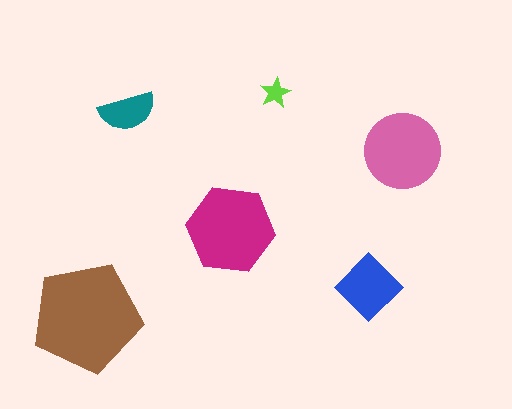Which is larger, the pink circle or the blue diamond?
The pink circle.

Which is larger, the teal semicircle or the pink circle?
The pink circle.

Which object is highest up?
The lime star is topmost.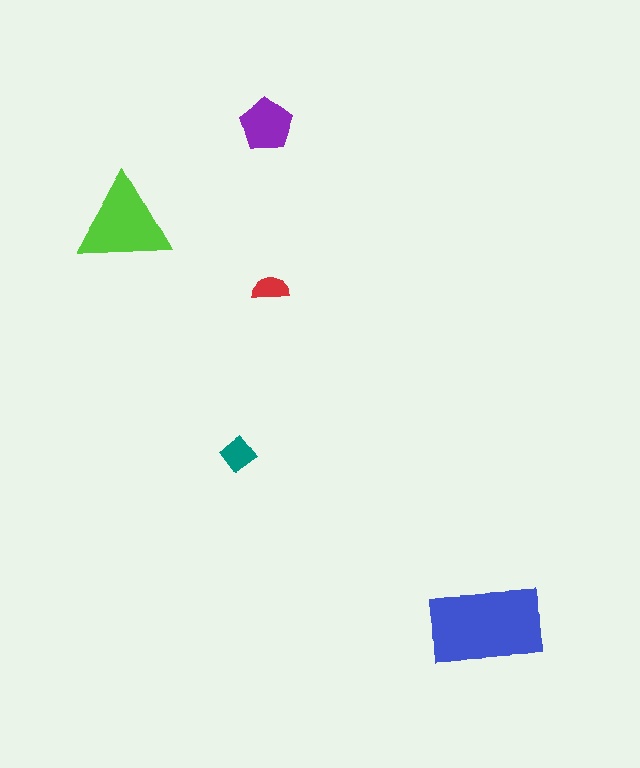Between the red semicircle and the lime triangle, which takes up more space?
The lime triangle.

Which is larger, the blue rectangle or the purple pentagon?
The blue rectangle.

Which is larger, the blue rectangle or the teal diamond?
The blue rectangle.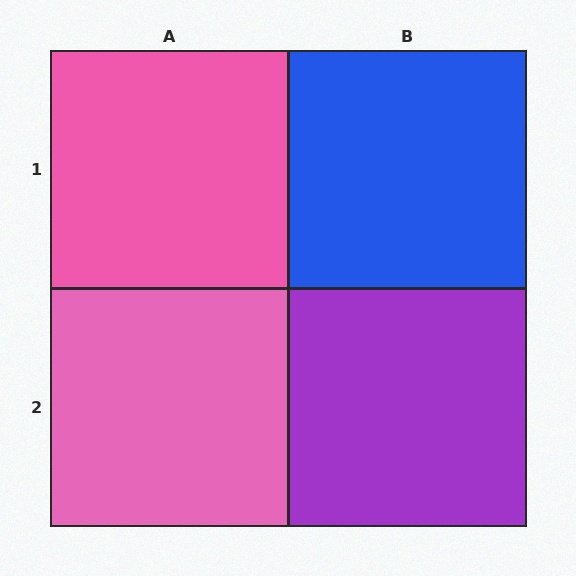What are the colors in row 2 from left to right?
Pink, purple.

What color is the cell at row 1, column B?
Blue.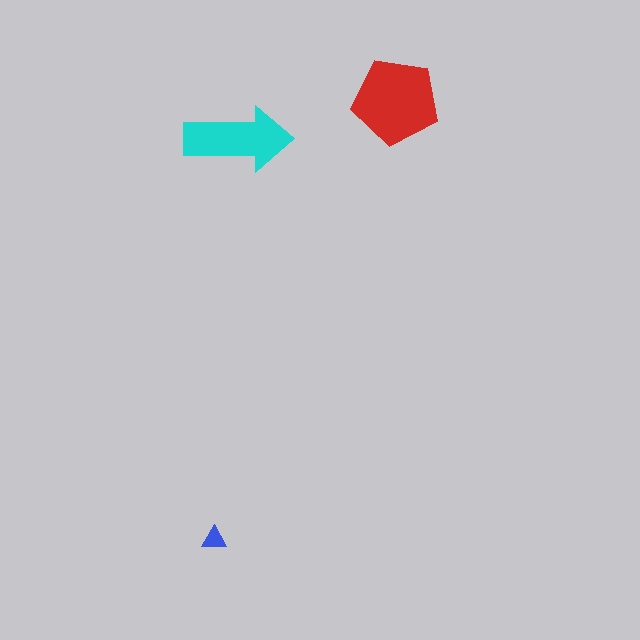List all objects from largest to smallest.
The red pentagon, the cyan arrow, the blue triangle.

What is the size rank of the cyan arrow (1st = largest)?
2nd.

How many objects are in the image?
There are 3 objects in the image.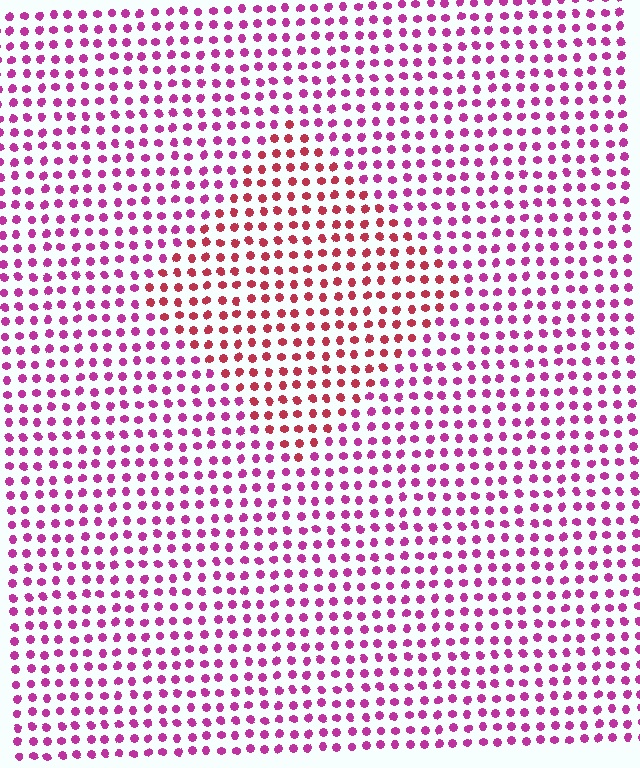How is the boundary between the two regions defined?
The boundary is defined purely by a slight shift in hue (about 37 degrees). Spacing, size, and orientation are identical on both sides.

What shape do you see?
I see a diamond.